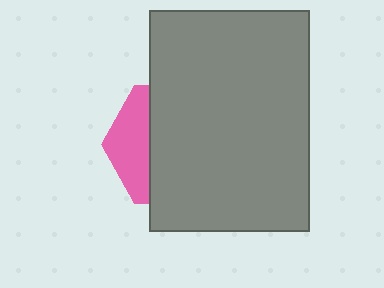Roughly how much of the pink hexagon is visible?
A small part of it is visible (roughly 31%).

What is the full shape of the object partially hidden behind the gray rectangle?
The partially hidden object is a pink hexagon.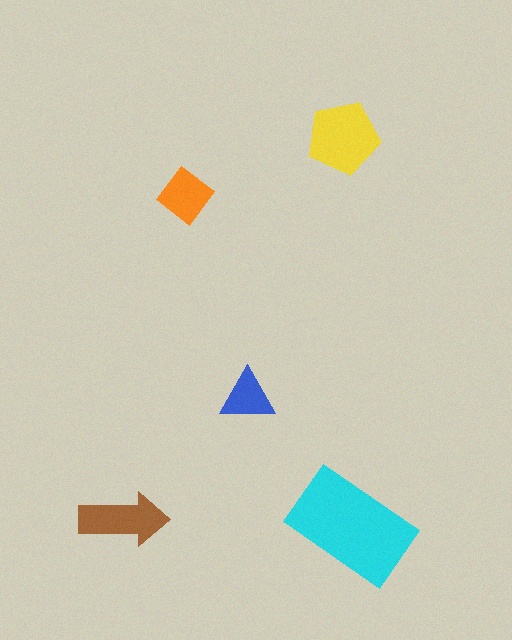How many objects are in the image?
There are 5 objects in the image.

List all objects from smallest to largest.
The blue triangle, the orange diamond, the brown arrow, the yellow pentagon, the cyan rectangle.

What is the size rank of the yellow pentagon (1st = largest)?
2nd.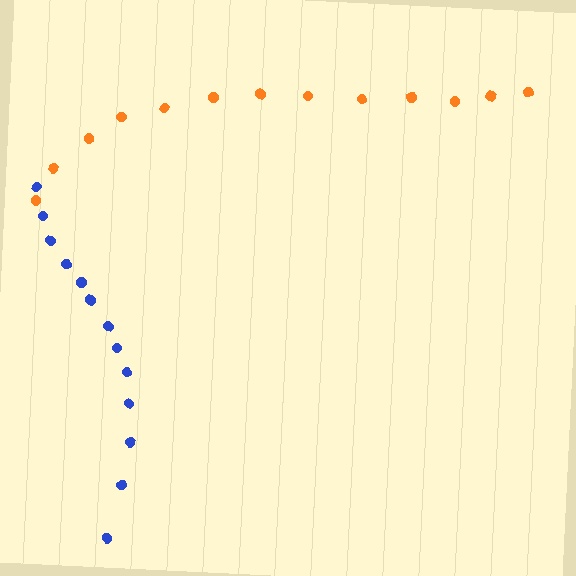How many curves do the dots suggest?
There are 2 distinct paths.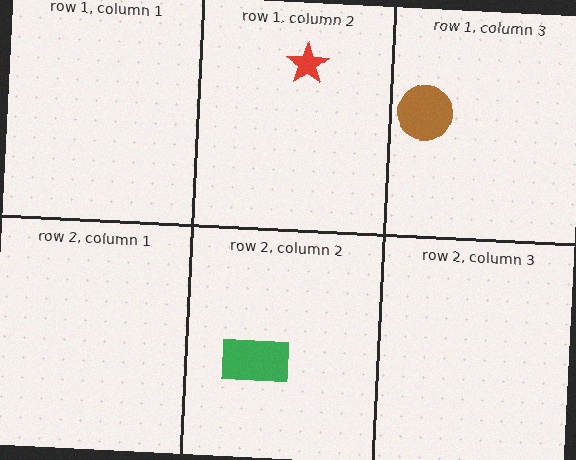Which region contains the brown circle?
The row 1, column 3 region.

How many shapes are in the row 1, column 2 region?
1.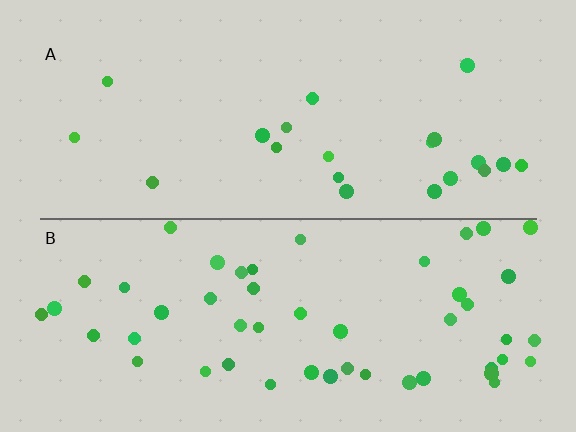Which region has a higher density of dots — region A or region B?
B (the bottom).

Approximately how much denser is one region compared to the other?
Approximately 2.3× — region B over region A.